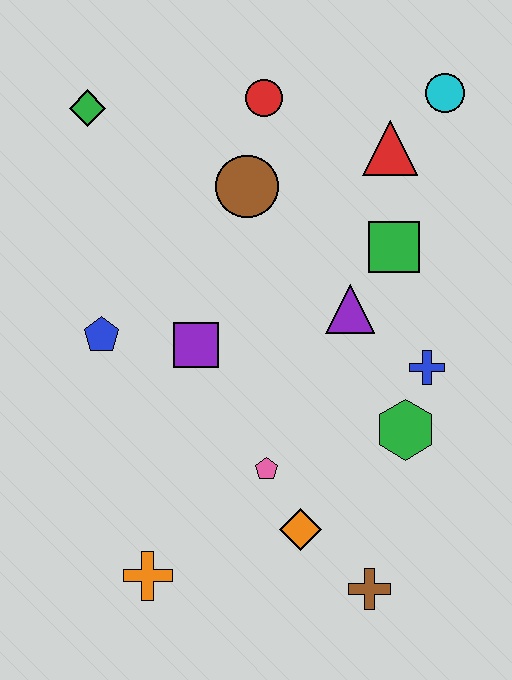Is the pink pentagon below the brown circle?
Yes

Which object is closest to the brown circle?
The red circle is closest to the brown circle.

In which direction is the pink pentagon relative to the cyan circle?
The pink pentagon is below the cyan circle.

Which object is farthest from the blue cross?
The green diamond is farthest from the blue cross.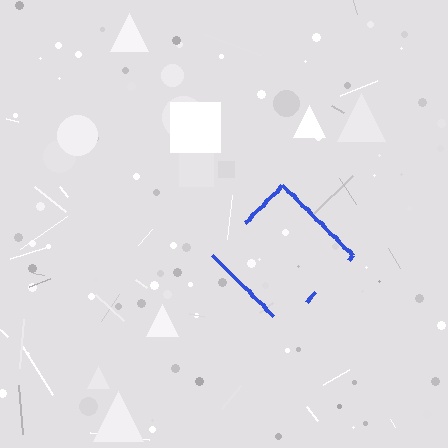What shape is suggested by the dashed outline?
The dashed outline suggests a diamond.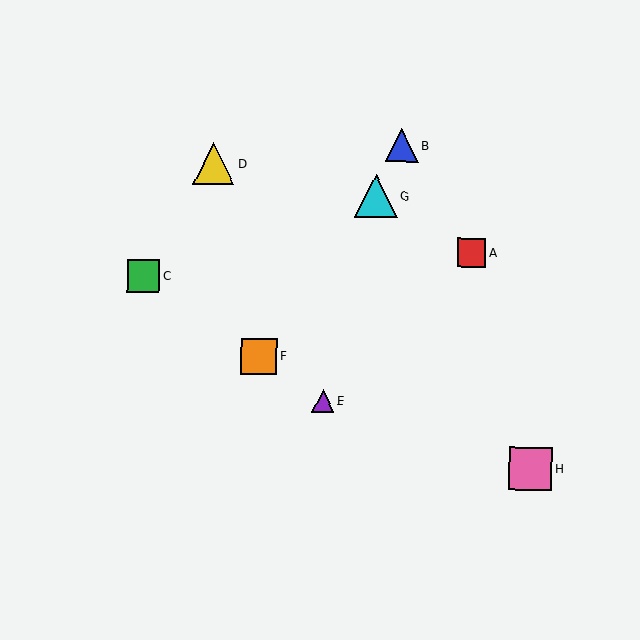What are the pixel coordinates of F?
Object F is at (259, 356).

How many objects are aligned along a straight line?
3 objects (C, E, F) are aligned along a straight line.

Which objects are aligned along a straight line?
Objects C, E, F are aligned along a straight line.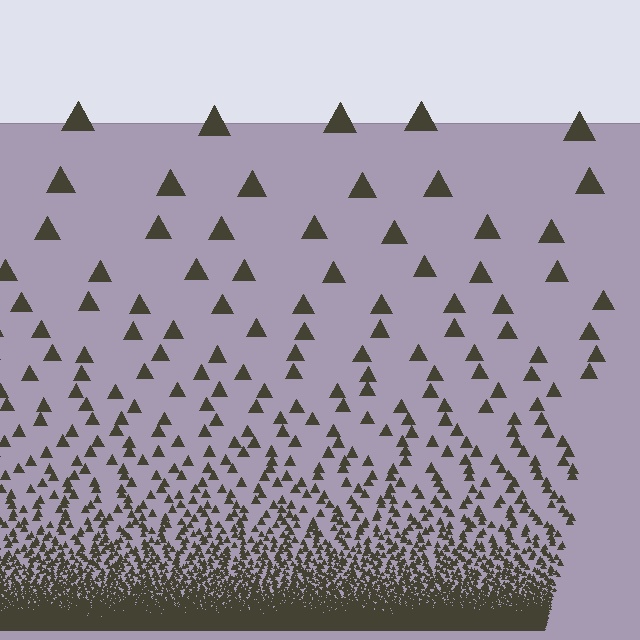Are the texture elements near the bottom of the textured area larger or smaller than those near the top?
Smaller. The gradient is inverted — elements near the bottom are smaller and denser.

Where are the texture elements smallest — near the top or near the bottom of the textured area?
Near the bottom.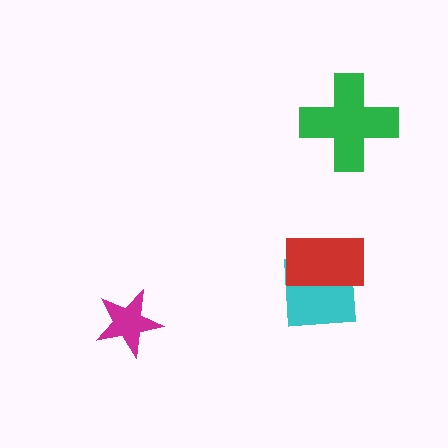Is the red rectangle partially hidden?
No, no other shape covers it.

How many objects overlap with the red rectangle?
1 object overlaps with the red rectangle.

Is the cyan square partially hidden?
Yes, it is partially covered by another shape.